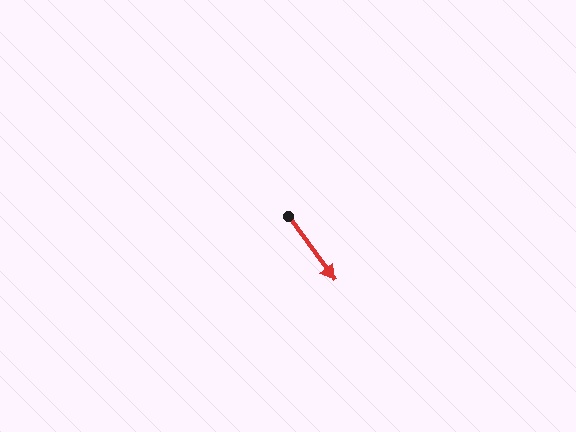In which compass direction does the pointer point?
Southeast.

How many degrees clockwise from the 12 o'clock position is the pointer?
Approximately 144 degrees.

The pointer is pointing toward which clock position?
Roughly 5 o'clock.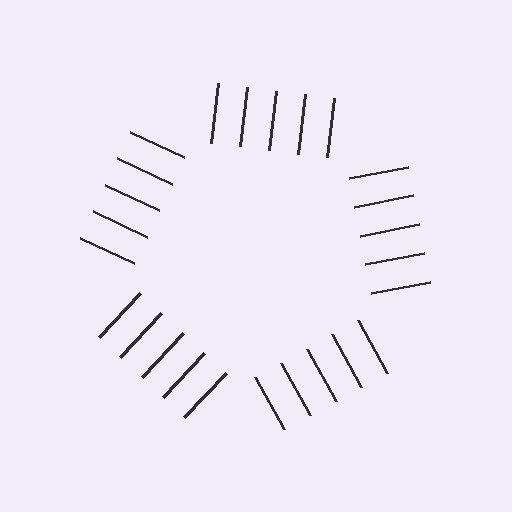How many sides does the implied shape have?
5 sides — the line-ends trace a pentagon.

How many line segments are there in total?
25 — 5 along each of the 5 edges.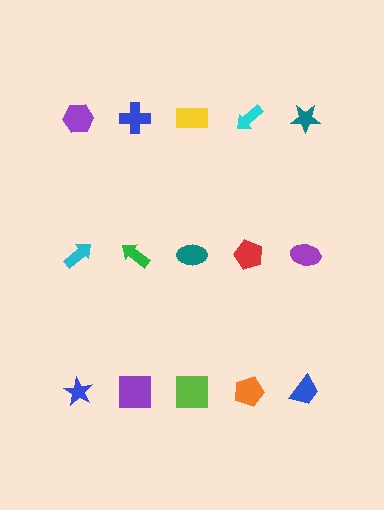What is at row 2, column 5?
A purple ellipse.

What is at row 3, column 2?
A purple square.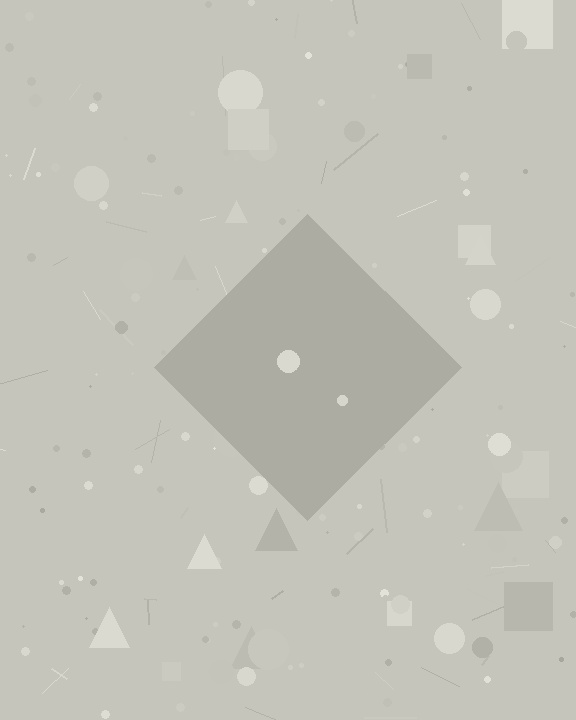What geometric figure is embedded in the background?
A diamond is embedded in the background.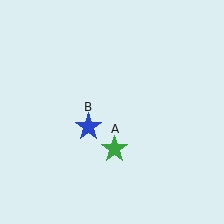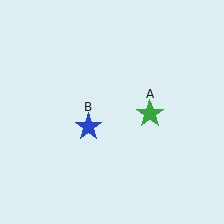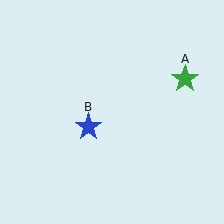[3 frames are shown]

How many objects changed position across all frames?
1 object changed position: green star (object A).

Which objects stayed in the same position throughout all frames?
Blue star (object B) remained stationary.